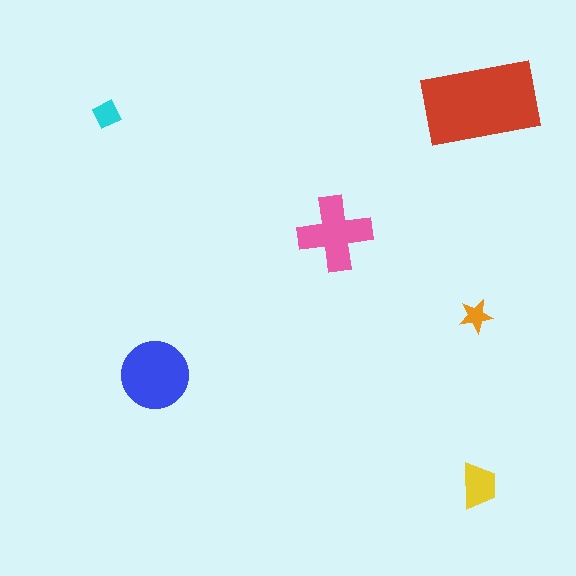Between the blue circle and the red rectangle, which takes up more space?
The red rectangle.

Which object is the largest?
The red rectangle.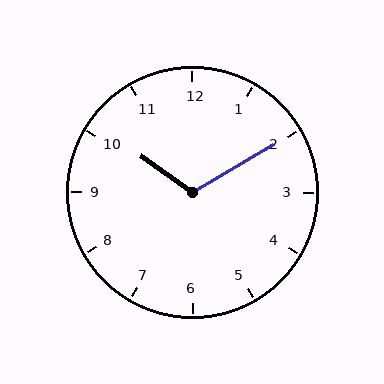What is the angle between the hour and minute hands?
Approximately 115 degrees.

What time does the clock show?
10:10.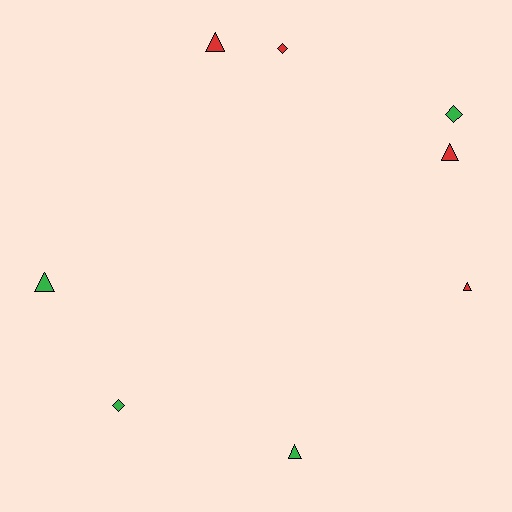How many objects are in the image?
There are 8 objects.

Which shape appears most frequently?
Triangle, with 5 objects.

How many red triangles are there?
There are 3 red triangles.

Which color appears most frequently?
Red, with 4 objects.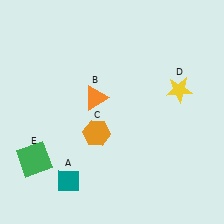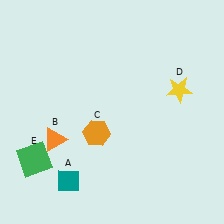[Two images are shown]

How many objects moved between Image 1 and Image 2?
1 object moved between the two images.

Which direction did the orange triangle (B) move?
The orange triangle (B) moved down.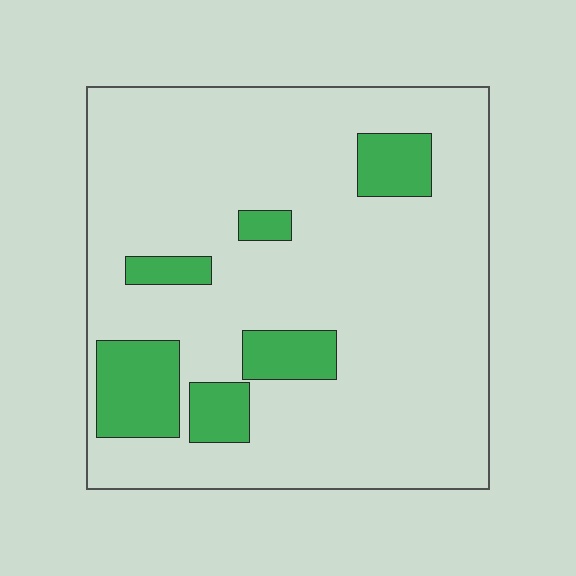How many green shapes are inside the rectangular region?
6.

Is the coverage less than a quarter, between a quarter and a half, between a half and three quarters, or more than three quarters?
Less than a quarter.